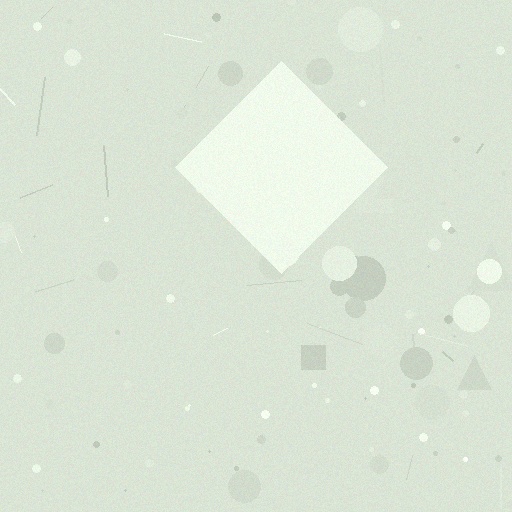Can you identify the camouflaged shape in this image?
The camouflaged shape is a diamond.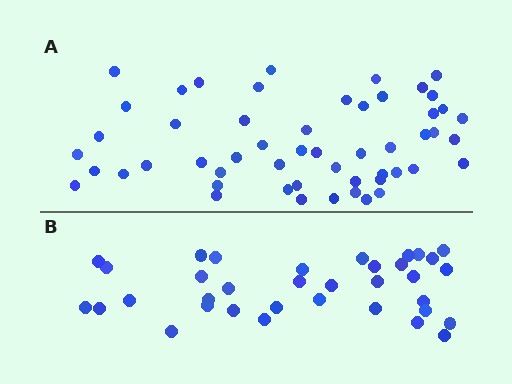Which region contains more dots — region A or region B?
Region A (the top region) has more dots.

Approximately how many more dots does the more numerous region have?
Region A has approximately 20 more dots than region B.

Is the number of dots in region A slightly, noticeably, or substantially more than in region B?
Region A has substantially more. The ratio is roughly 1.5 to 1.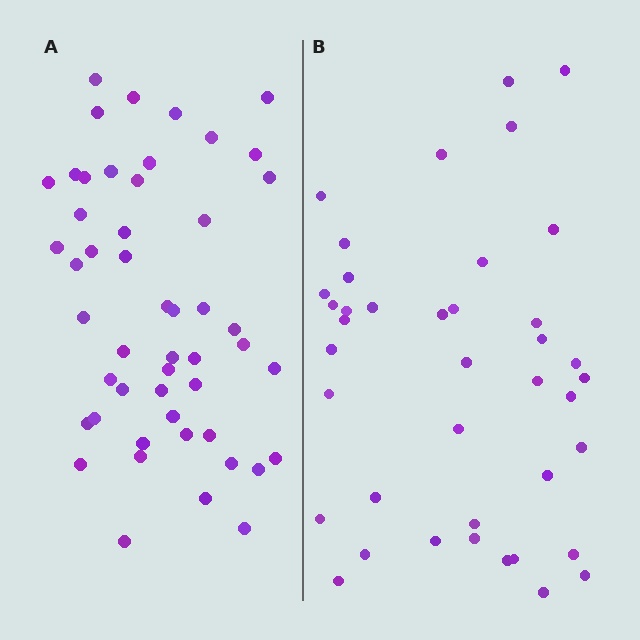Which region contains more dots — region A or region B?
Region A (the left region) has more dots.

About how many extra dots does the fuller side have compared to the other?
Region A has roughly 10 or so more dots than region B.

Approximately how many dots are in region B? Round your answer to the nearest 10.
About 40 dots.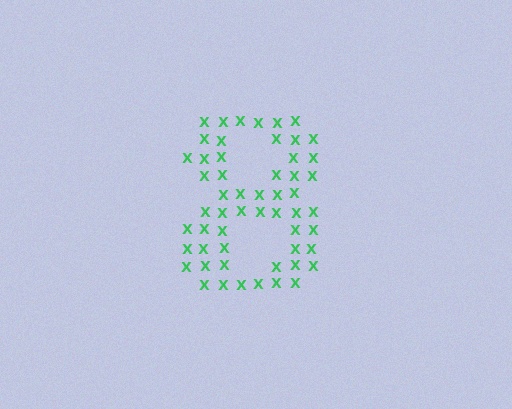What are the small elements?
The small elements are letter X's.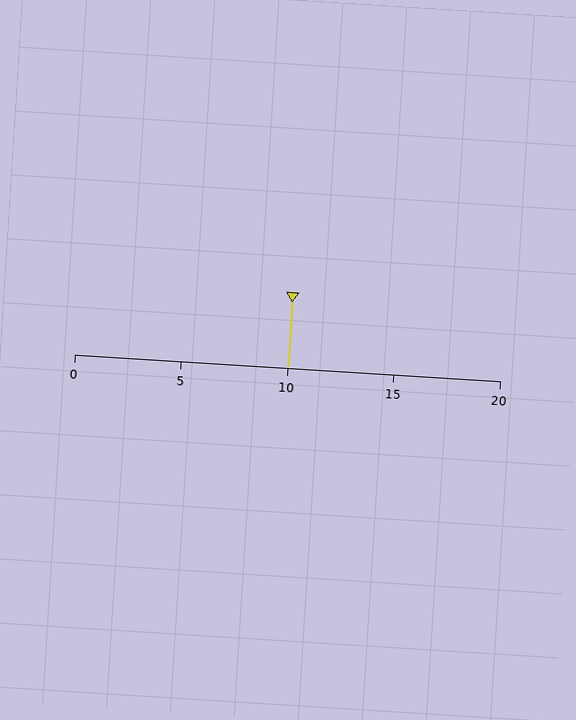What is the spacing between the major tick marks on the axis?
The major ticks are spaced 5 apart.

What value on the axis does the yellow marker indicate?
The marker indicates approximately 10.